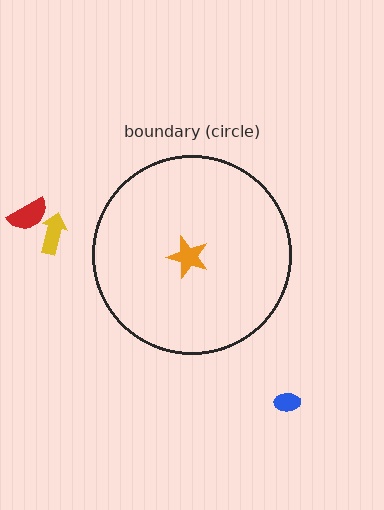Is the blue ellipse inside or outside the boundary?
Outside.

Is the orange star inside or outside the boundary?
Inside.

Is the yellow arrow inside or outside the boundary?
Outside.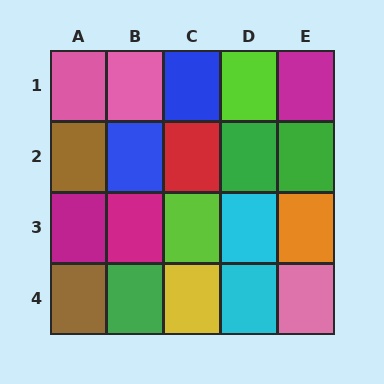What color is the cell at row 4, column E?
Pink.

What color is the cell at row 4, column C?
Yellow.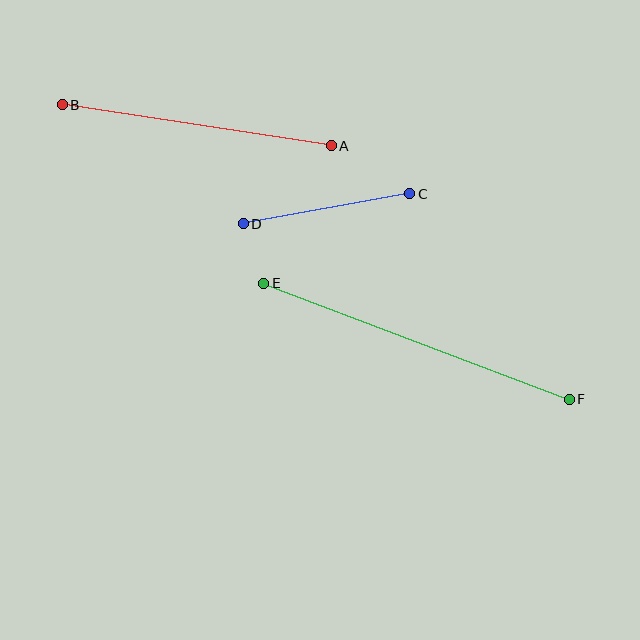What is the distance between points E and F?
The distance is approximately 327 pixels.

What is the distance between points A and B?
The distance is approximately 272 pixels.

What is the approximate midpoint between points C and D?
The midpoint is at approximately (326, 209) pixels.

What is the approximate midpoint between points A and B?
The midpoint is at approximately (197, 125) pixels.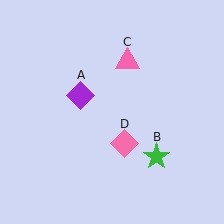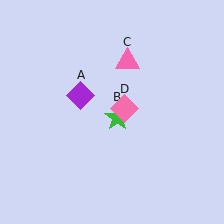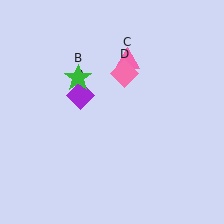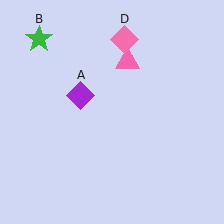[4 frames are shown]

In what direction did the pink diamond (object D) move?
The pink diamond (object D) moved up.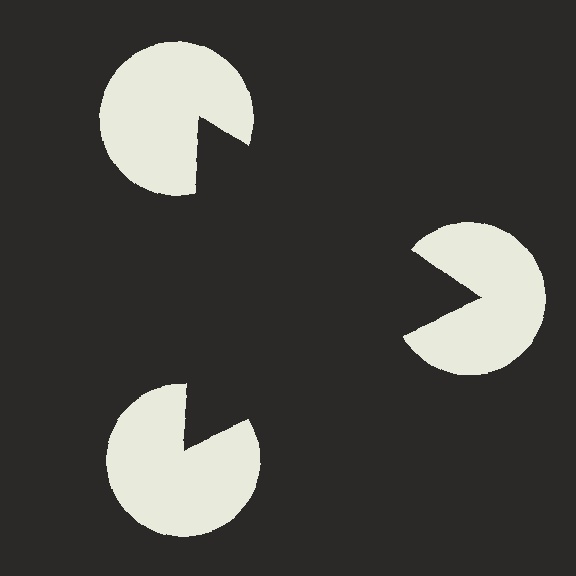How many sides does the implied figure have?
3 sides.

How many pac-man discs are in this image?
There are 3 — one at each vertex of the illusory triangle.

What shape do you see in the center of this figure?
An illusory triangle — its edges are inferred from the aligned wedge cuts in the pac-man discs, not physically drawn.